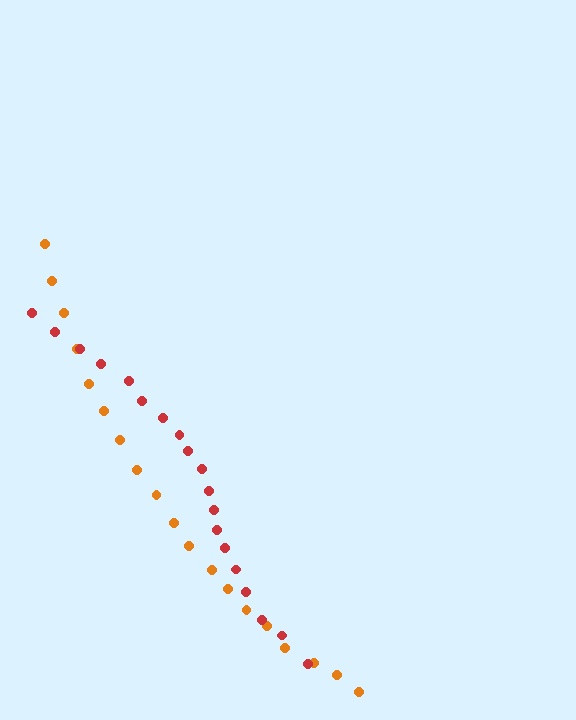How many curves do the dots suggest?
There are 2 distinct paths.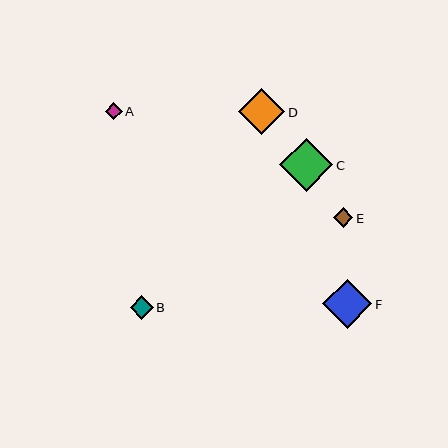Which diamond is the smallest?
Diamond A is the smallest with a size of approximately 17 pixels.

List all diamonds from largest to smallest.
From largest to smallest: C, F, D, B, E, A.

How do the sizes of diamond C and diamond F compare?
Diamond C and diamond F are approximately the same size.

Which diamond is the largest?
Diamond C is the largest with a size of approximately 53 pixels.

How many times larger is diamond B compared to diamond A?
Diamond B is approximately 1.4 times the size of diamond A.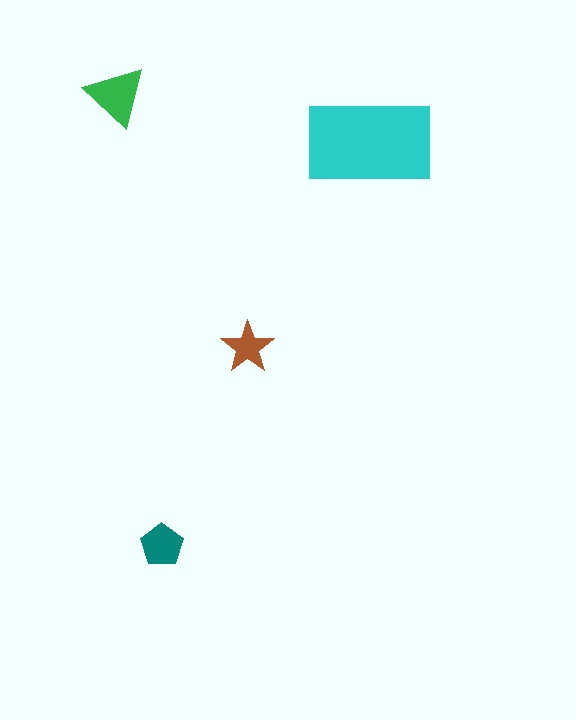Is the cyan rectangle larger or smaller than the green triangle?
Larger.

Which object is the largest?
The cyan rectangle.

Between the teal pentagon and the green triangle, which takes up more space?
The green triangle.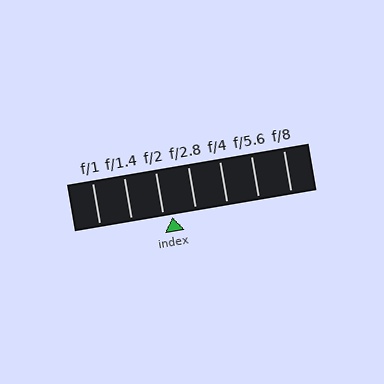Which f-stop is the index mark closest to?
The index mark is closest to f/2.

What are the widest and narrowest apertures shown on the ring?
The widest aperture shown is f/1 and the narrowest is f/8.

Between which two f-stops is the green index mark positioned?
The index mark is between f/2 and f/2.8.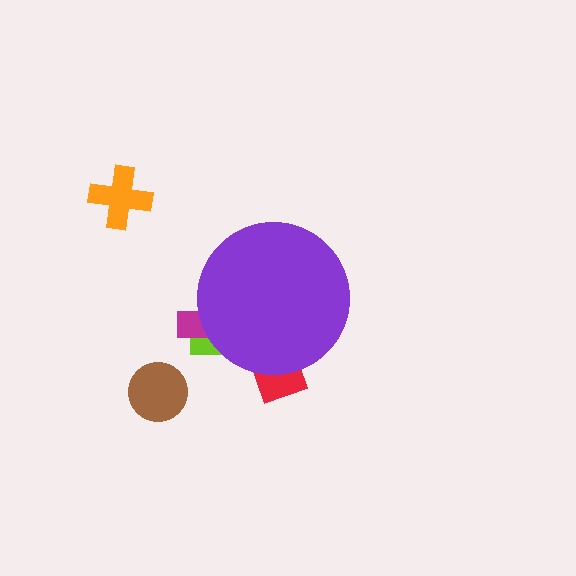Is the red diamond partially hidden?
Yes, the red diamond is partially hidden behind the purple circle.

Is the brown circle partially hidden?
No, the brown circle is fully visible.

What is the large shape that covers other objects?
A purple circle.